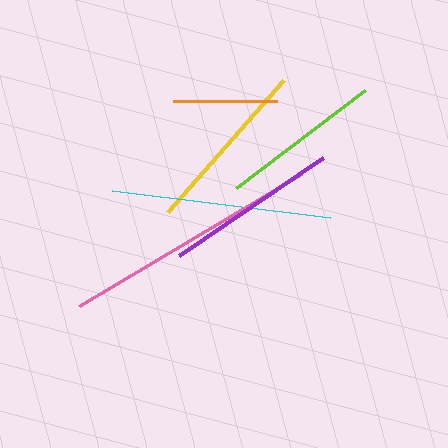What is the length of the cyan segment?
The cyan segment is approximately 220 pixels long.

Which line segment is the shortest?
The orange line is the shortest at approximately 104 pixels.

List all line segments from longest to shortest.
From longest to shortest: pink, cyan, yellow, purple, lime, orange.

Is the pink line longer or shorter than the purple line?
The pink line is longer than the purple line.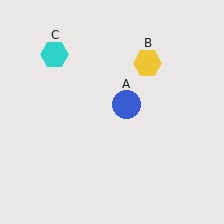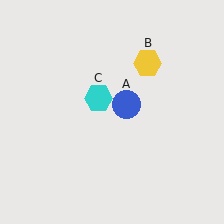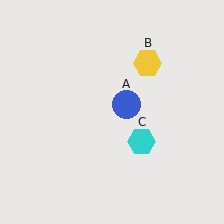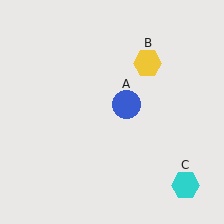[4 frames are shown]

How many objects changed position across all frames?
1 object changed position: cyan hexagon (object C).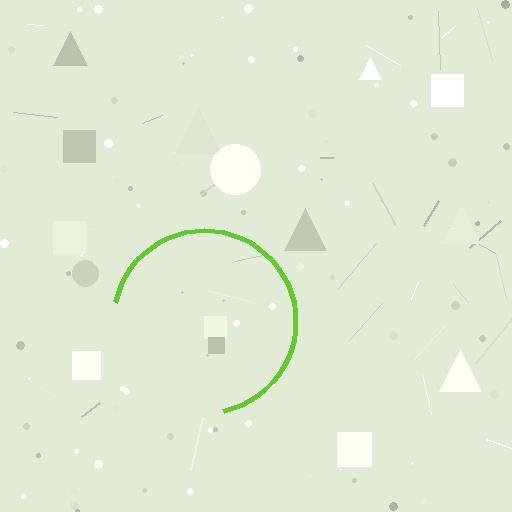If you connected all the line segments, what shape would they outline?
They would outline a circle.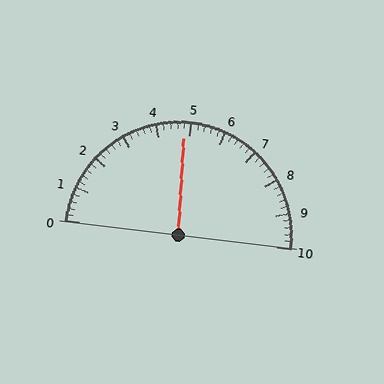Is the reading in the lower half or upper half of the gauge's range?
The reading is in the lower half of the range (0 to 10).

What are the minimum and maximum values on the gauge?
The gauge ranges from 0 to 10.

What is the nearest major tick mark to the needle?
The nearest major tick mark is 5.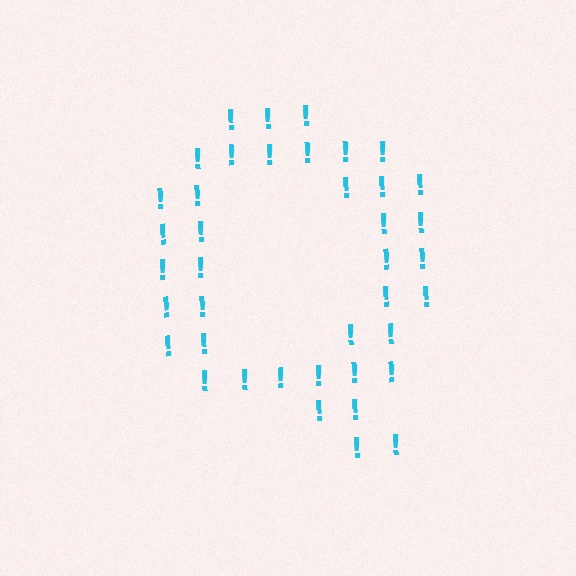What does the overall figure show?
The overall figure shows the letter Q.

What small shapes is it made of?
It is made of small exclamation marks.